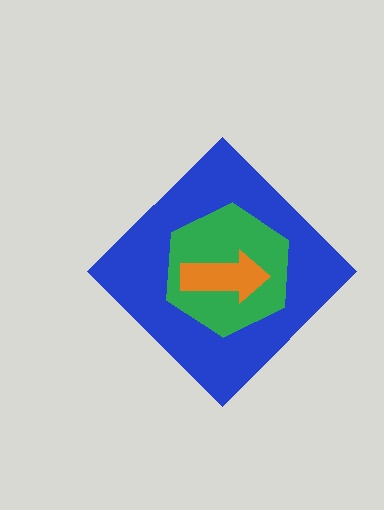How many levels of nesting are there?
3.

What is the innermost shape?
The orange arrow.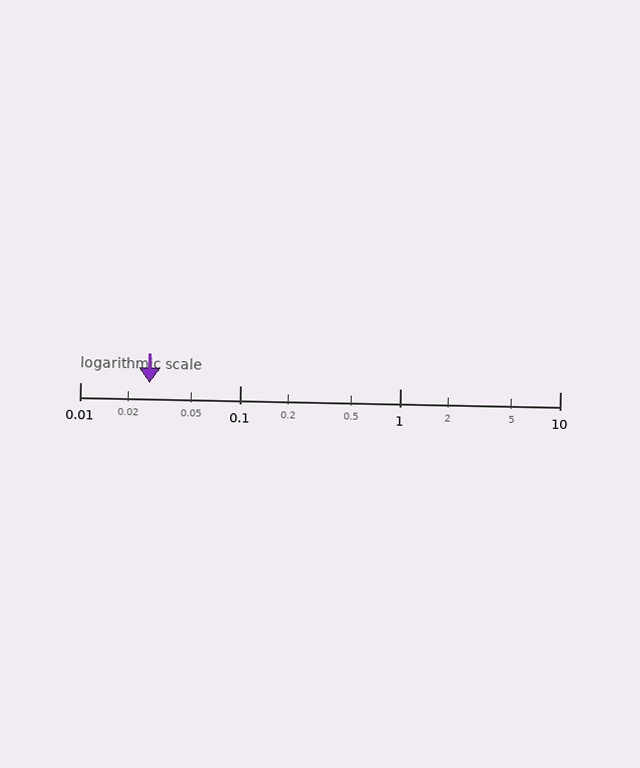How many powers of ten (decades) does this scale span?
The scale spans 3 decades, from 0.01 to 10.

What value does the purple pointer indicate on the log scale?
The pointer indicates approximately 0.027.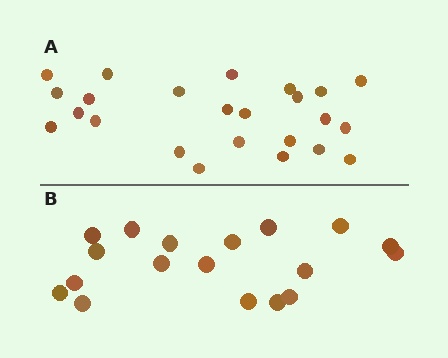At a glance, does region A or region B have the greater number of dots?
Region A (the top region) has more dots.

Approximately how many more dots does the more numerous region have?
Region A has about 6 more dots than region B.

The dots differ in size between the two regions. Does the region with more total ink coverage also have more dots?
No. Region B has more total ink coverage because its dots are larger, but region A actually contains more individual dots. Total area can be misleading — the number of items is what matters here.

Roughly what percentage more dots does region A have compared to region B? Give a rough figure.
About 35% more.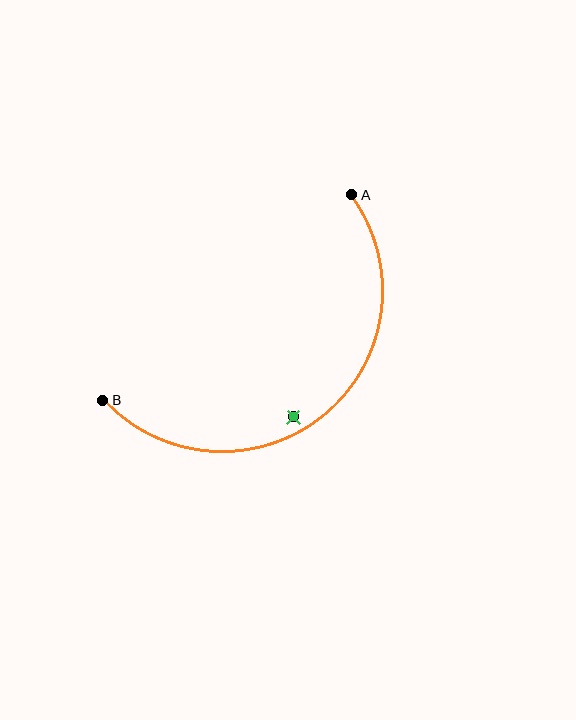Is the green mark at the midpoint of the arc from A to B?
No — the green mark does not lie on the arc at all. It sits slightly inside the curve.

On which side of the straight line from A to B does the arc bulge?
The arc bulges below and to the right of the straight line connecting A and B.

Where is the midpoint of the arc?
The arc midpoint is the point on the curve farthest from the straight line joining A and B. It sits below and to the right of that line.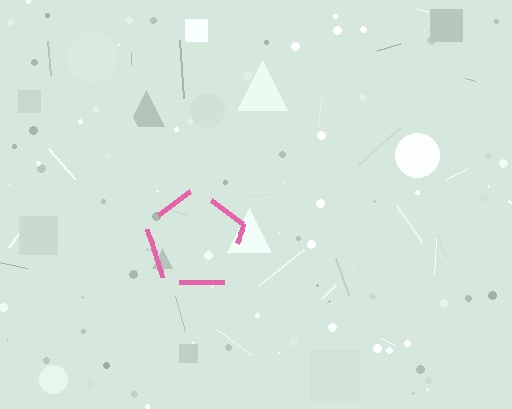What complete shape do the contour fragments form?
The contour fragments form a pentagon.